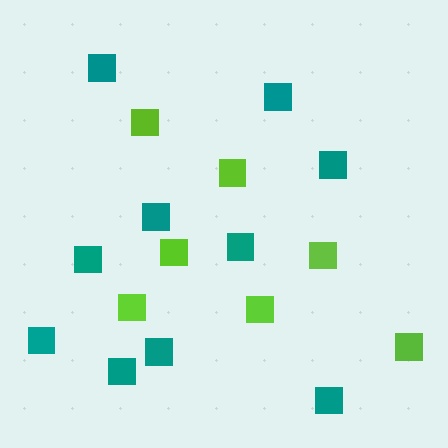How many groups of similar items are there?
There are 2 groups: one group of lime squares (7) and one group of teal squares (10).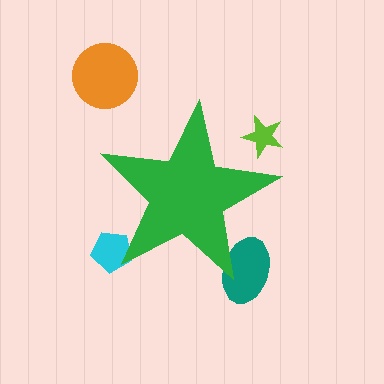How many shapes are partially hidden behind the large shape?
3 shapes are partially hidden.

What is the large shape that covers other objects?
A green star.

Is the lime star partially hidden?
Yes, the lime star is partially hidden behind the green star.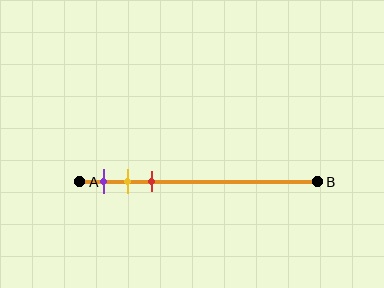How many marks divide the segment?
There are 3 marks dividing the segment.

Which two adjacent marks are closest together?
The yellow and red marks are the closest adjacent pair.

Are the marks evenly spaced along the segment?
Yes, the marks are approximately evenly spaced.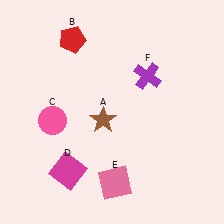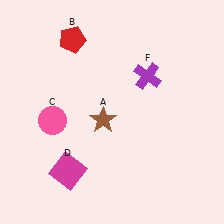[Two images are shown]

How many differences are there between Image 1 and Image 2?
There is 1 difference between the two images.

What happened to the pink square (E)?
The pink square (E) was removed in Image 2. It was in the bottom-right area of Image 1.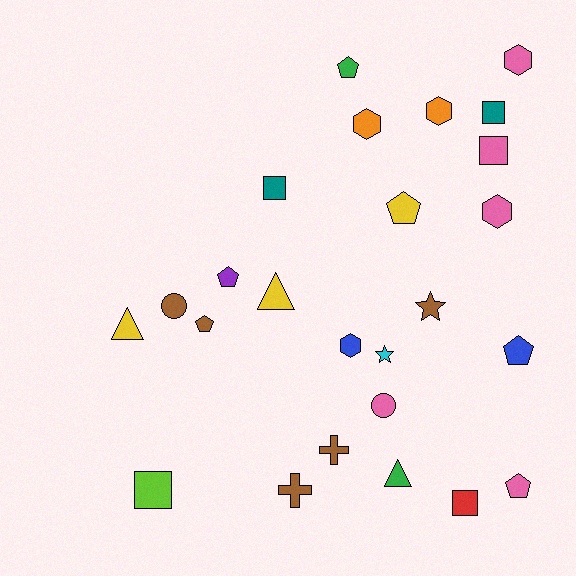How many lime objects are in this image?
There is 1 lime object.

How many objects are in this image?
There are 25 objects.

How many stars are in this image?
There are 2 stars.